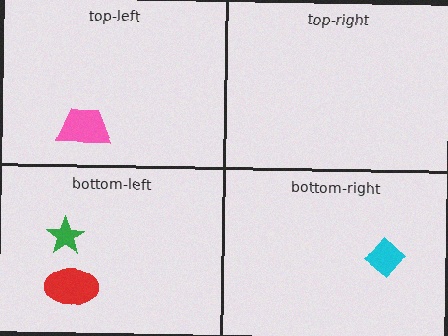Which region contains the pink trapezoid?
The top-left region.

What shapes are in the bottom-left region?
The green star, the red ellipse.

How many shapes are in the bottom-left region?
2.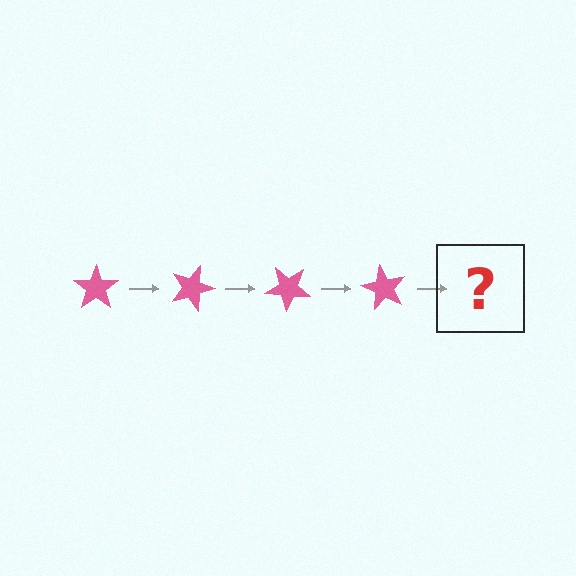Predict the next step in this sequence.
The next step is a pink star rotated 80 degrees.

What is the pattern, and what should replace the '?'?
The pattern is that the star rotates 20 degrees each step. The '?' should be a pink star rotated 80 degrees.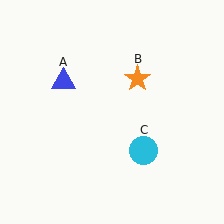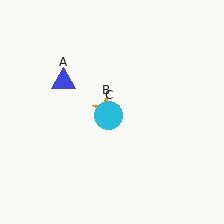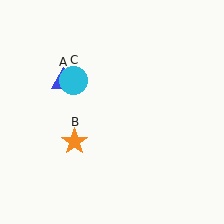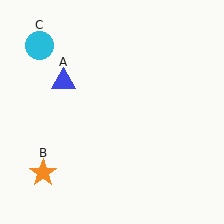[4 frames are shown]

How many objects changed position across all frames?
2 objects changed position: orange star (object B), cyan circle (object C).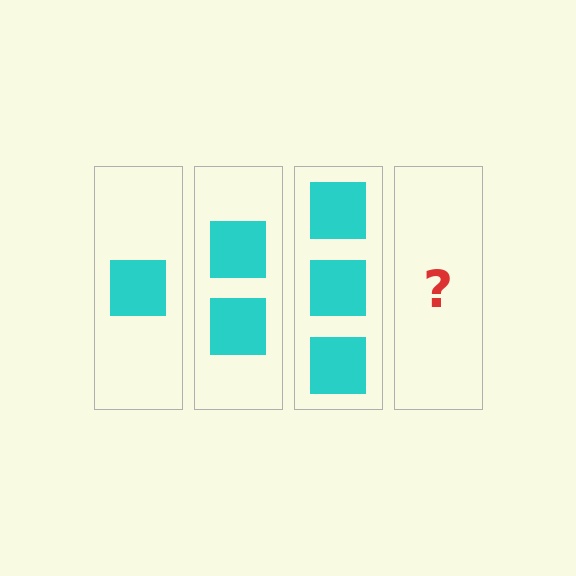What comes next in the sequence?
The next element should be 4 squares.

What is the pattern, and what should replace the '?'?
The pattern is that each step adds one more square. The '?' should be 4 squares.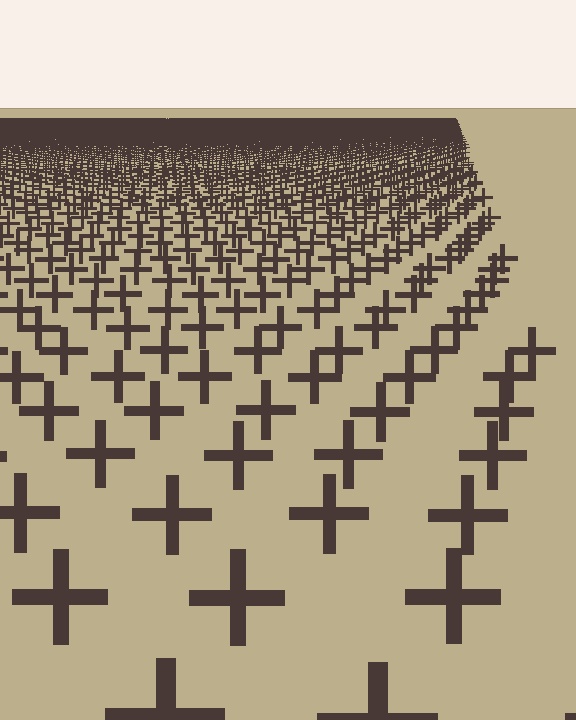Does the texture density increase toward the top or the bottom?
Density increases toward the top.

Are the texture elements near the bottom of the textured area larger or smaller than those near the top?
Larger. Near the bottom, elements are closer to the viewer and appear at a bigger on-screen size.